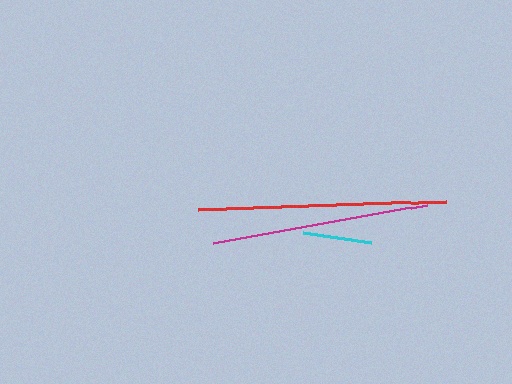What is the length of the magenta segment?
The magenta segment is approximately 218 pixels long.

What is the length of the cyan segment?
The cyan segment is approximately 69 pixels long.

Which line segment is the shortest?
The cyan line is the shortest at approximately 69 pixels.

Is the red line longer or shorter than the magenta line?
The red line is longer than the magenta line.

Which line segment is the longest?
The red line is the longest at approximately 249 pixels.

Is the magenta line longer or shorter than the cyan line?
The magenta line is longer than the cyan line.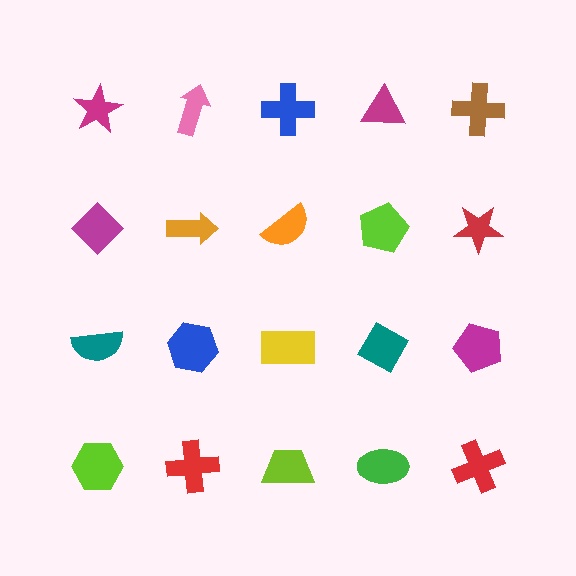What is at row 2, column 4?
A lime pentagon.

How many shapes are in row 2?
5 shapes.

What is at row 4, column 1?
A lime hexagon.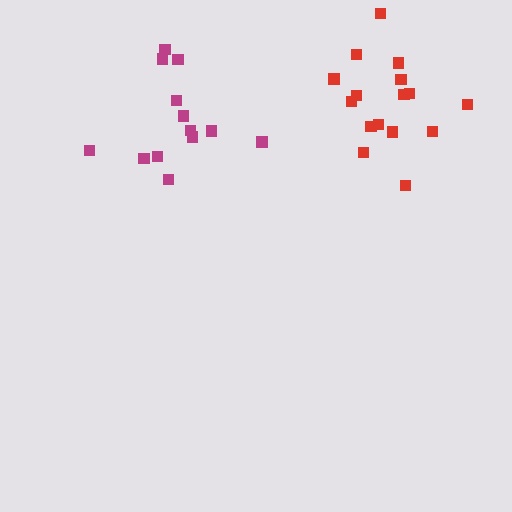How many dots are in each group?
Group 1: 16 dots, Group 2: 13 dots (29 total).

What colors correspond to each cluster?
The clusters are colored: red, magenta.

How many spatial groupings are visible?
There are 2 spatial groupings.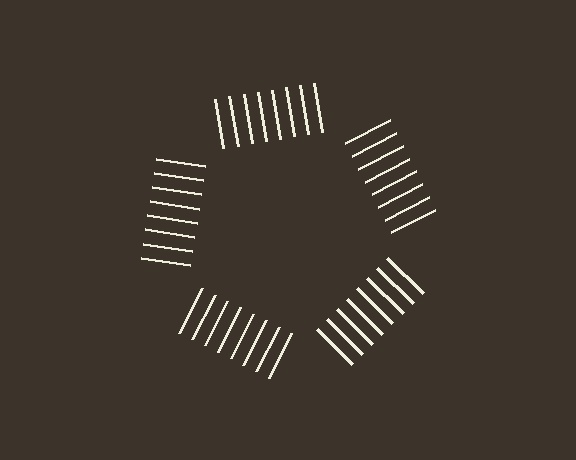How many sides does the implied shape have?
5 sides — the line-ends trace a pentagon.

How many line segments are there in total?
40 — 8 along each of the 5 edges.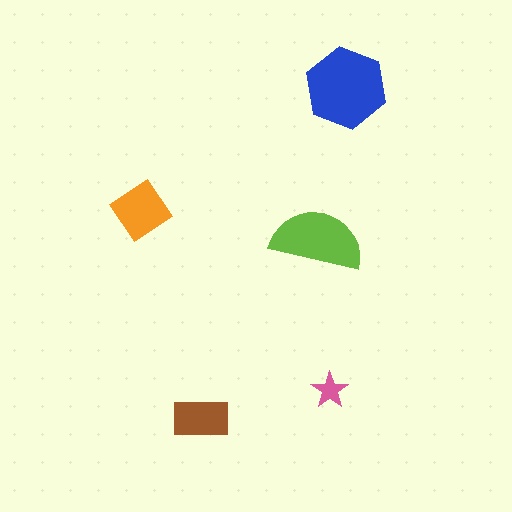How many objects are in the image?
There are 5 objects in the image.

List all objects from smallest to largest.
The pink star, the brown rectangle, the orange diamond, the lime semicircle, the blue hexagon.